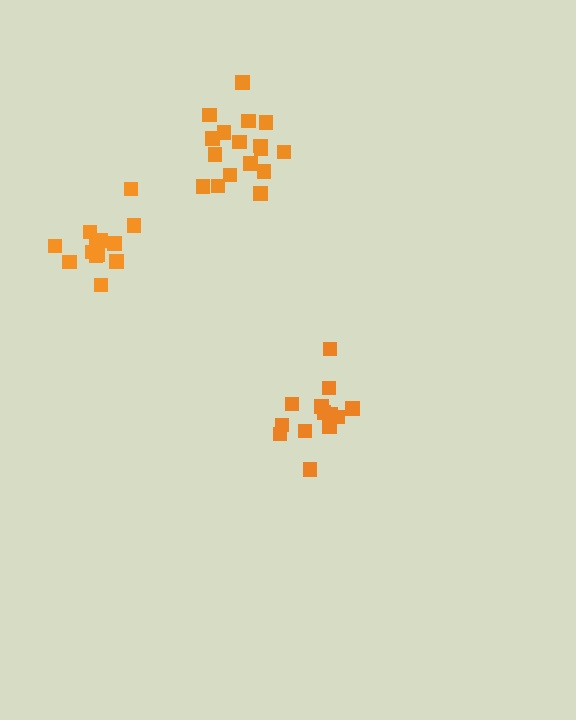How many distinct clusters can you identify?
There are 3 distinct clusters.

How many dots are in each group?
Group 1: 17 dots, Group 2: 13 dots, Group 3: 13 dots (43 total).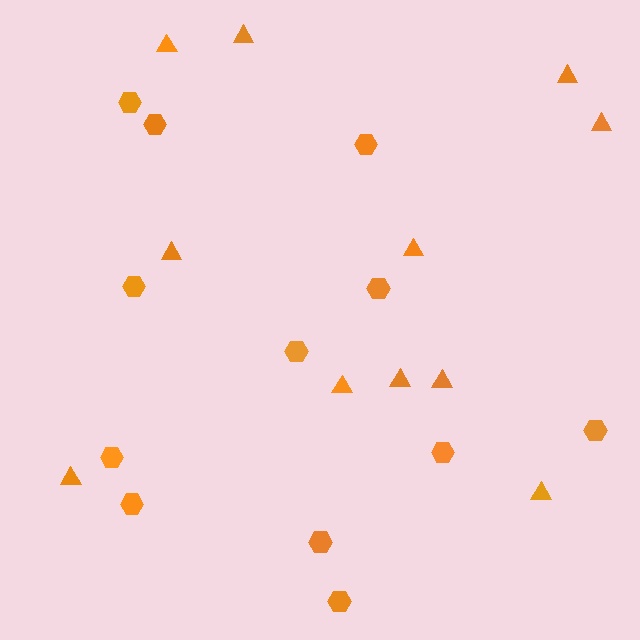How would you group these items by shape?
There are 2 groups: one group of triangles (11) and one group of hexagons (12).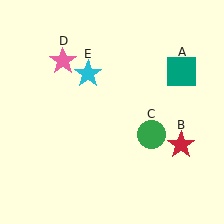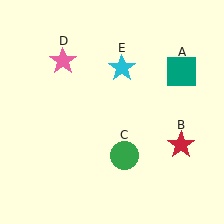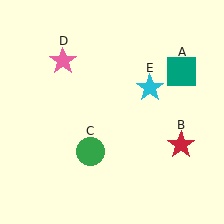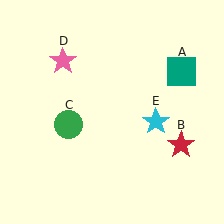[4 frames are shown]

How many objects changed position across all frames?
2 objects changed position: green circle (object C), cyan star (object E).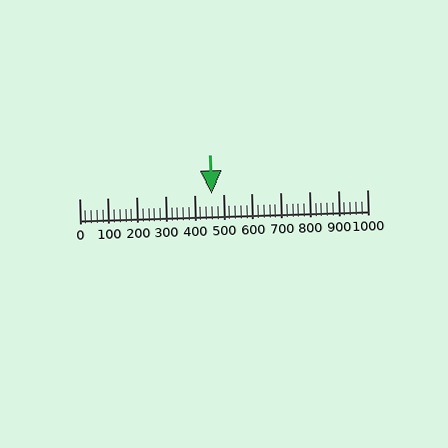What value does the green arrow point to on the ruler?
The green arrow points to approximately 460.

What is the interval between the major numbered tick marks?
The major tick marks are spaced 100 units apart.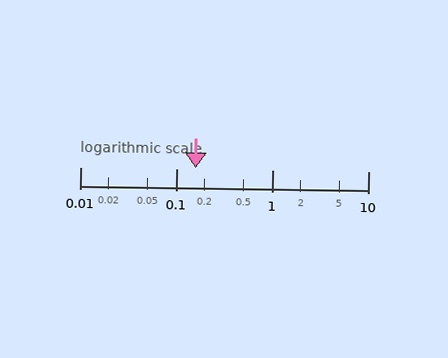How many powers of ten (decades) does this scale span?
The scale spans 3 decades, from 0.01 to 10.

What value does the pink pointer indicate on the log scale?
The pointer indicates approximately 0.16.